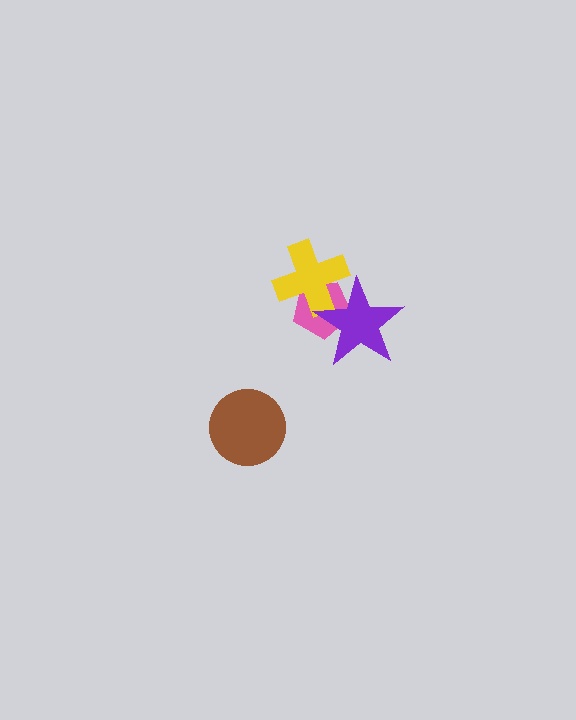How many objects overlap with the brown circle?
0 objects overlap with the brown circle.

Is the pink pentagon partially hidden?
Yes, it is partially covered by another shape.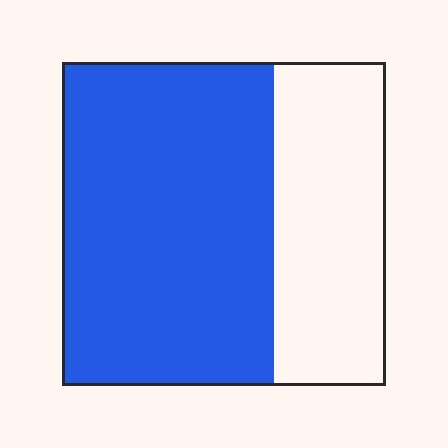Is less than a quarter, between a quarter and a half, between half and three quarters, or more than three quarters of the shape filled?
Between half and three quarters.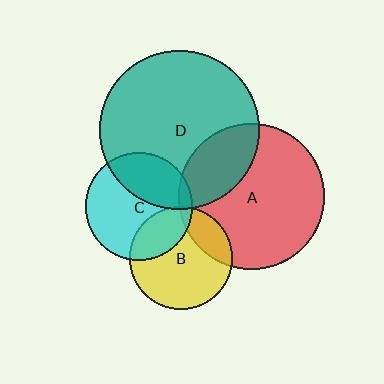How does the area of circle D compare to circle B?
Approximately 2.4 times.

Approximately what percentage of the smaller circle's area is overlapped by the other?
Approximately 35%.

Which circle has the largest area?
Circle D (teal).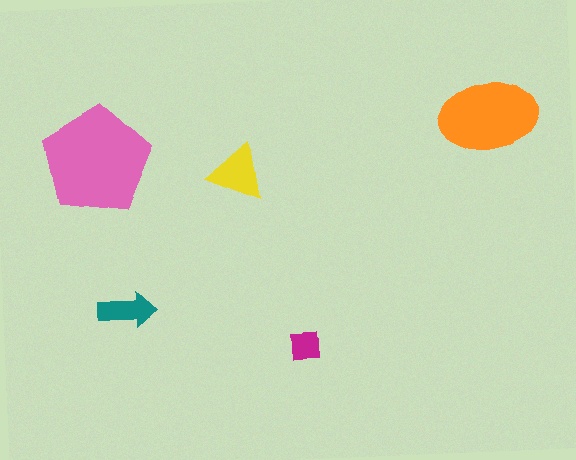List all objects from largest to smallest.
The pink pentagon, the orange ellipse, the yellow triangle, the teal arrow, the magenta square.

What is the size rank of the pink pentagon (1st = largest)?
1st.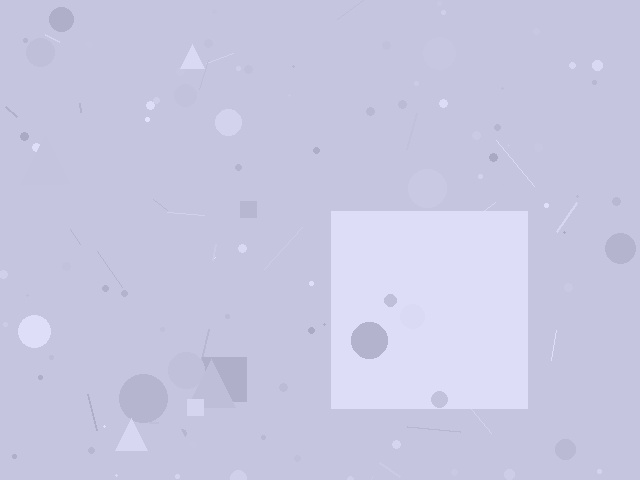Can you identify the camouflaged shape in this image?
The camouflaged shape is a square.